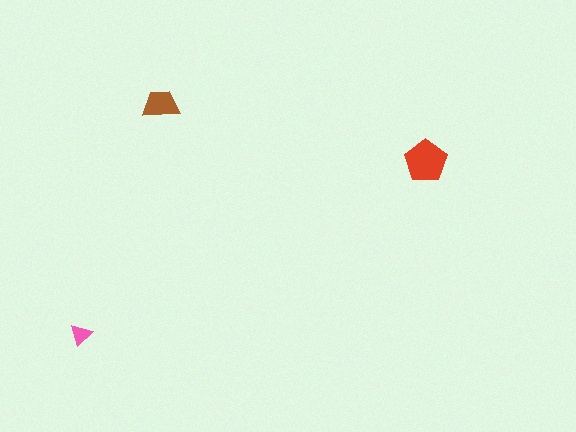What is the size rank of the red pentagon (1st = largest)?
1st.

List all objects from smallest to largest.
The pink triangle, the brown trapezoid, the red pentagon.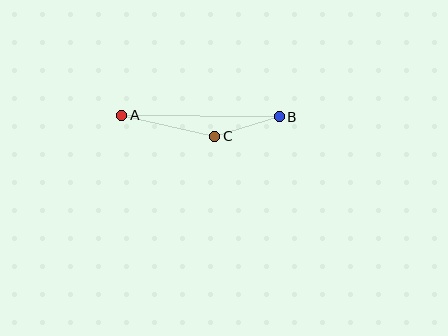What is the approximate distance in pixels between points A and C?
The distance between A and C is approximately 96 pixels.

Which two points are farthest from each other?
Points A and B are farthest from each other.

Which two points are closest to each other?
Points B and C are closest to each other.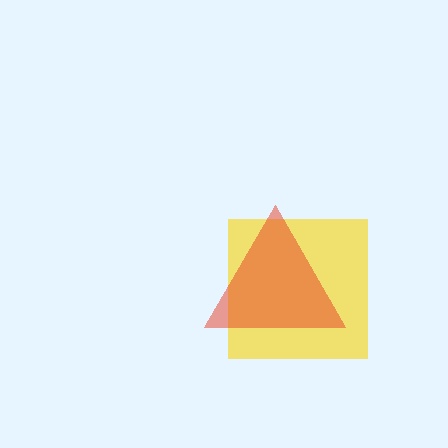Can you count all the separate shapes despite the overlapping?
Yes, there are 2 separate shapes.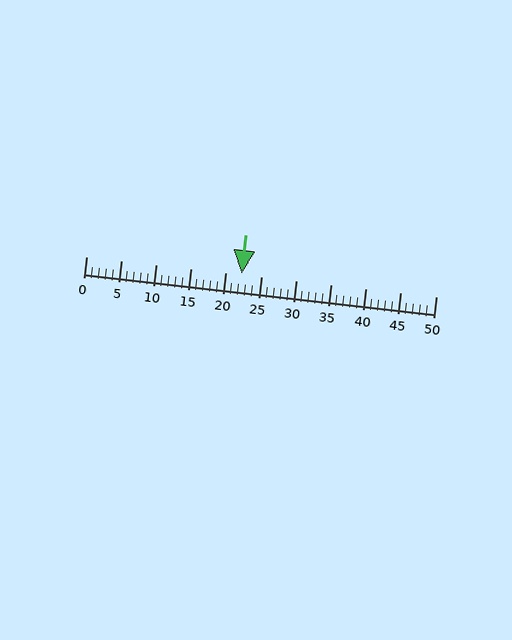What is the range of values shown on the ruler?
The ruler shows values from 0 to 50.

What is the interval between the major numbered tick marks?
The major tick marks are spaced 5 units apart.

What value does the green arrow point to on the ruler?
The green arrow points to approximately 22.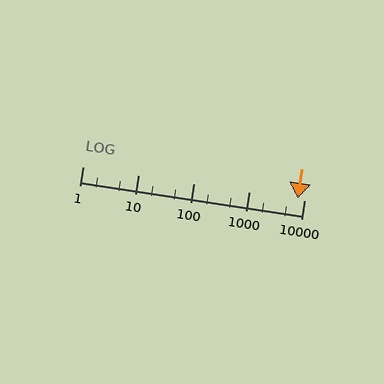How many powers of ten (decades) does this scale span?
The scale spans 4 decades, from 1 to 10000.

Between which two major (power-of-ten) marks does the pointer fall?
The pointer is between 1000 and 10000.